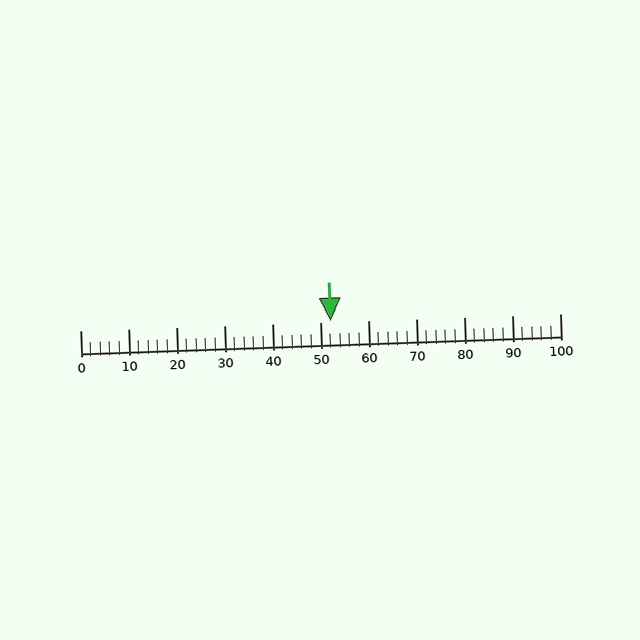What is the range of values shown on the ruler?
The ruler shows values from 0 to 100.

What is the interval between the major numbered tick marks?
The major tick marks are spaced 10 units apart.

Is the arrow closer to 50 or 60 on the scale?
The arrow is closer to 50.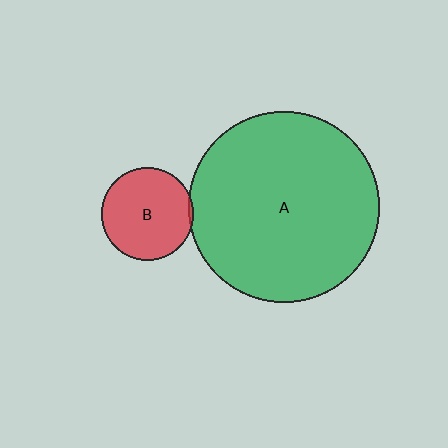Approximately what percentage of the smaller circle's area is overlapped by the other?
Approximately 5%.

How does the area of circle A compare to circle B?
Approximately 4.2 times.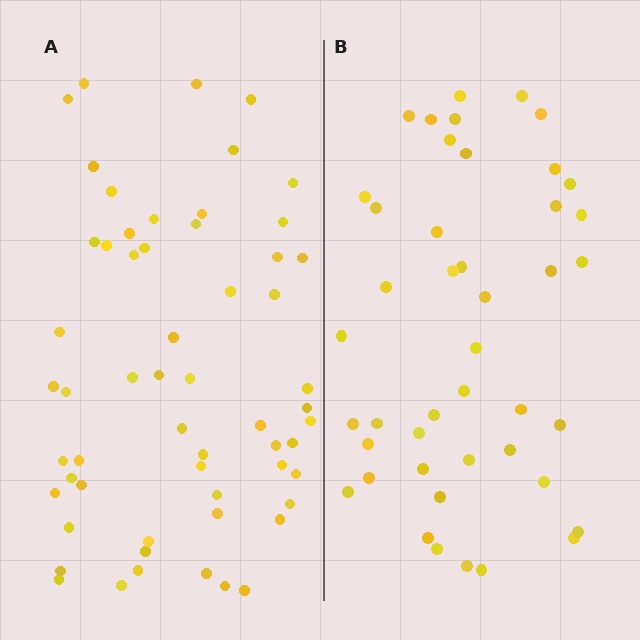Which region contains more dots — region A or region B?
Region A (the left region) has more dots.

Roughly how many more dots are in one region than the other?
Region A has approximately 15 more dots than region B.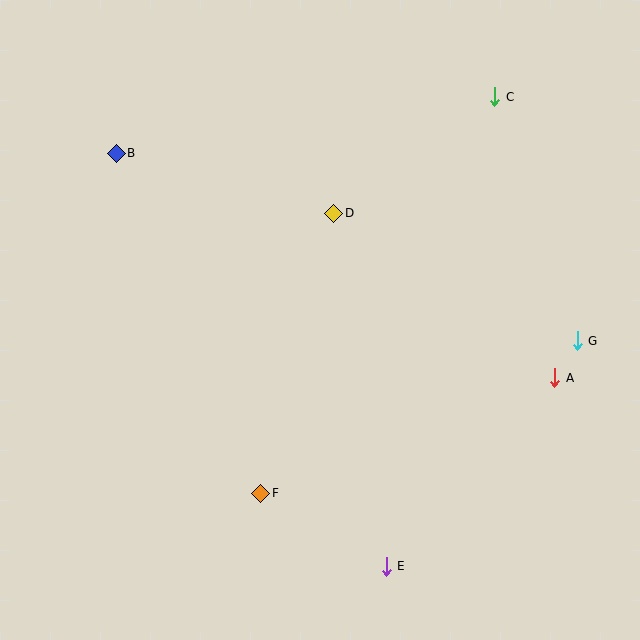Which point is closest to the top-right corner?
Point C is closest to the top-right corner.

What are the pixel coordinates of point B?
Point B is at (116, 153).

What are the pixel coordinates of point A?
Point A is at (555, 378).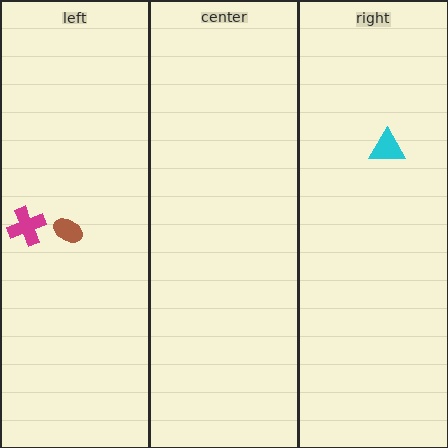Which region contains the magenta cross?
The left region.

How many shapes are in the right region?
1.